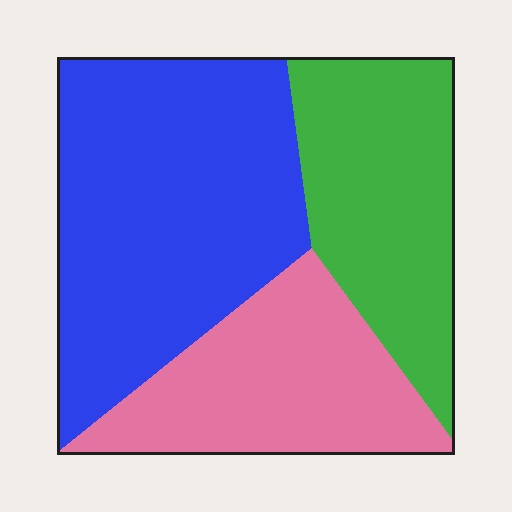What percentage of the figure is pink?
Pink covers roughly 25% of the figure.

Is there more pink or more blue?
Blue.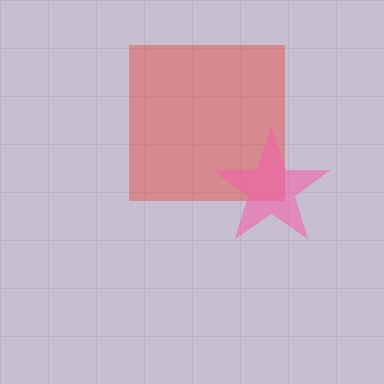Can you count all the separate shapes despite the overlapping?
Yes, there are 2 separate shapes.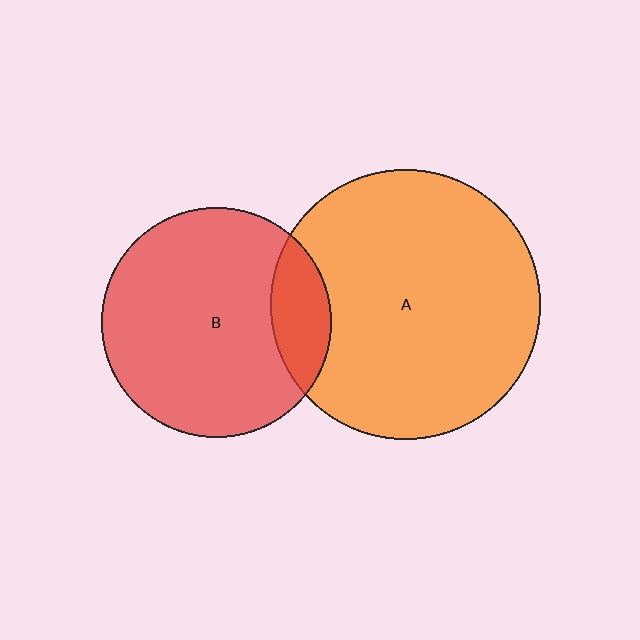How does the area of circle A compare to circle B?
Approximately 1.4 times.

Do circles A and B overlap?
Yes.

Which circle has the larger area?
Circle A (orange).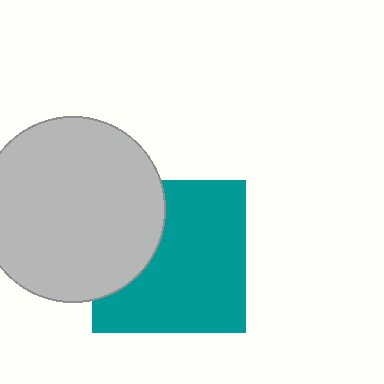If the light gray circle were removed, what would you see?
You would see the complete teal square.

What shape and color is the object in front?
The object in front is a light gray circle.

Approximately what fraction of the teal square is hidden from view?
Roughly 31% of the teal square is hidden behind the light gray circle.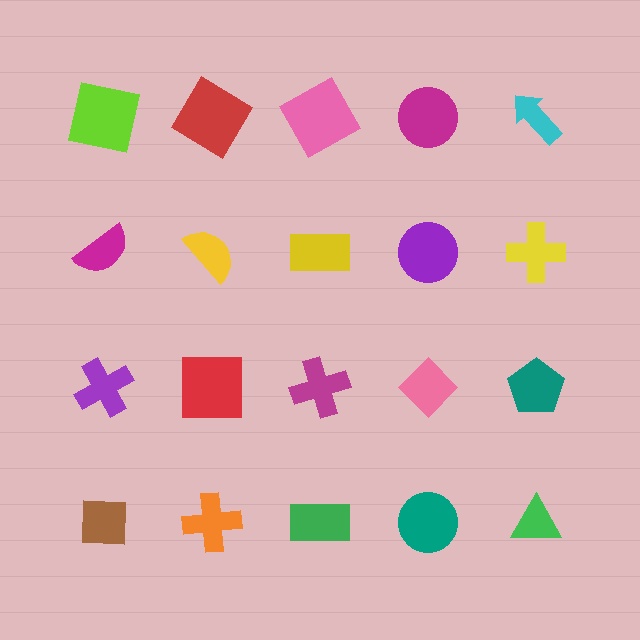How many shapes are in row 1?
5 shapes.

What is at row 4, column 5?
A green triangle.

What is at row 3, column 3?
A magenta cross.